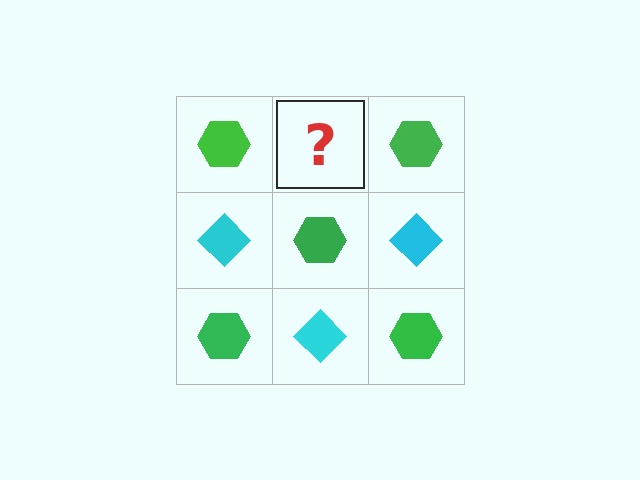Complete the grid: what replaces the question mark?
The question mark should be replaced with a cyan diamond.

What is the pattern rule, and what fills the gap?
The rule is that it alternates green hexagon and cyan diamond in a checkerboard pattern. The gap should be filled with a cyan diamond.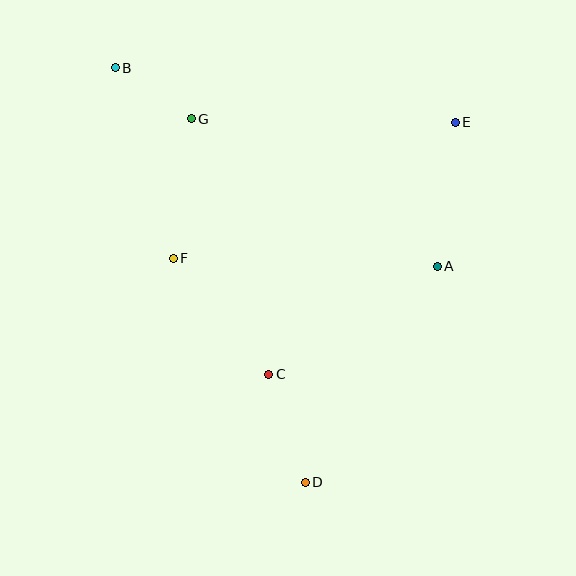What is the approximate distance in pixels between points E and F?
The distance between E and F is approximately 313 pixels.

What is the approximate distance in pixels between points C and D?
The distance between C and D is approximately 114 pixels.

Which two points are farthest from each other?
Points B and D are farthest from each other.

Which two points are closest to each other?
Points B and G are closest to each other.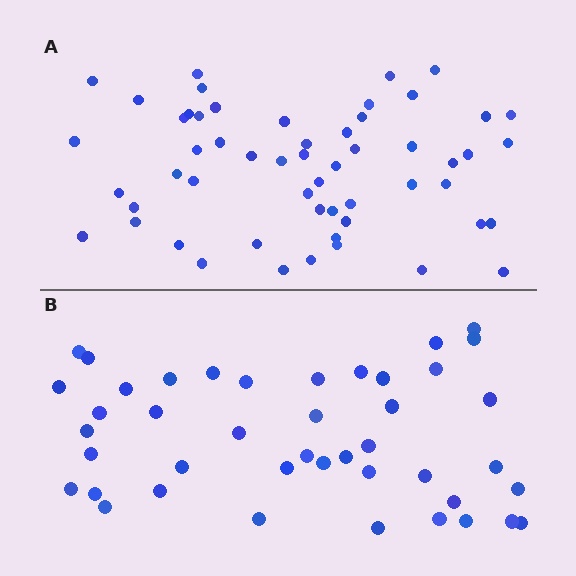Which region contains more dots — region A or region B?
Region A (the top region) has more dots.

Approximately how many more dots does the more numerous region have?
Region A has roughly 12 or so more dots than region B.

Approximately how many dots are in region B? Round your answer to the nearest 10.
About 40 dots. (The exact count is 43, which rounds to 40.)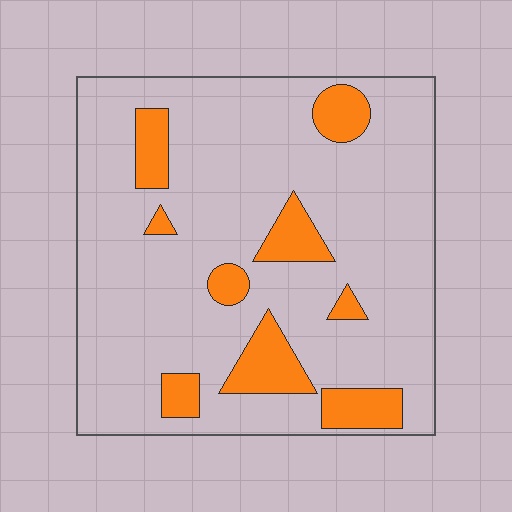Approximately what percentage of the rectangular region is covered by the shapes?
Approximately 15%.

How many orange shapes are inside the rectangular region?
9.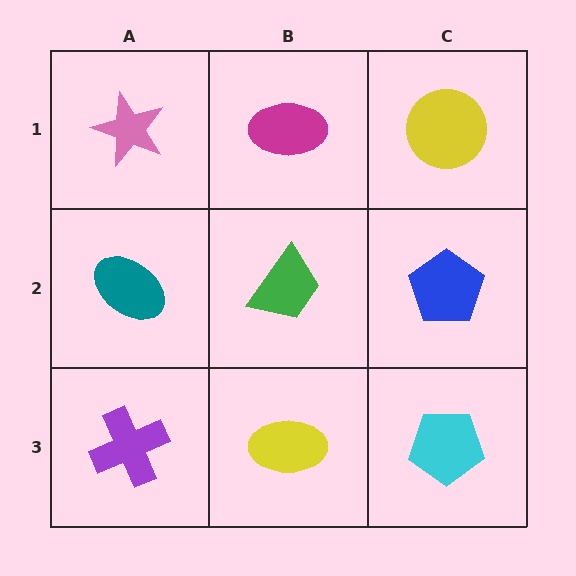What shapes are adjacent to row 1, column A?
A teal ellipse (row 2, column A), a magenta ellipse (row 1, column B).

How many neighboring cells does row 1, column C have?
2.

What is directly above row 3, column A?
A teal ellipse.